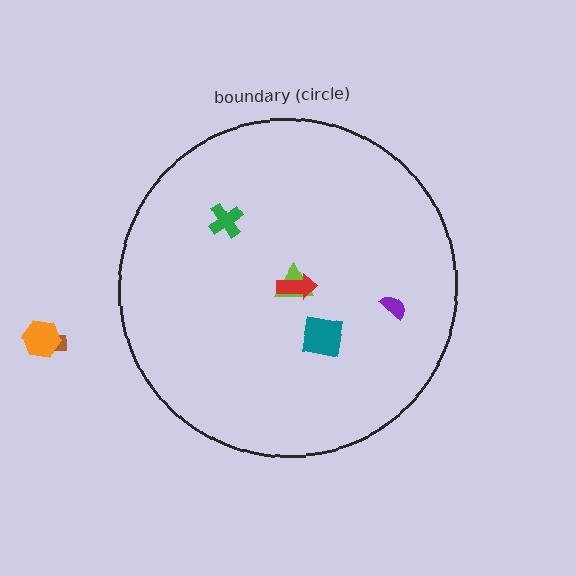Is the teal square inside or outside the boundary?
Inside.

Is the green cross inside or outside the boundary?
Inside.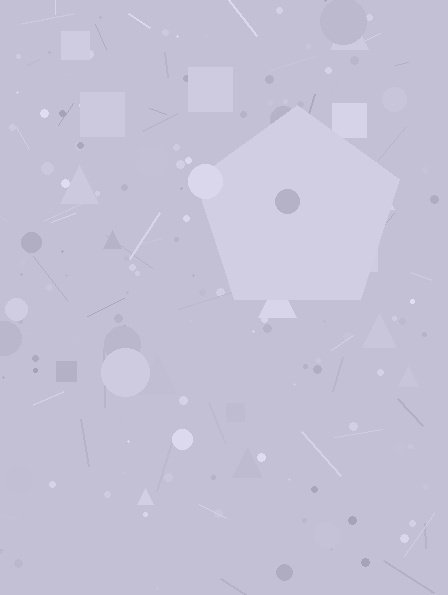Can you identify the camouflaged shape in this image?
The camouflaged shape is a pentagon.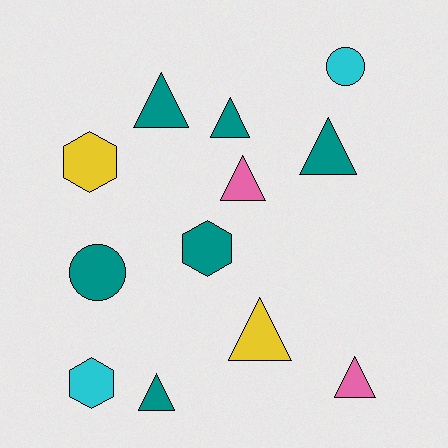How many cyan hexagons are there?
There is 1 cyan hexagon.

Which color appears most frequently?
Teal, with 6 objects.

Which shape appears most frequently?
Triangle, with 7 objects.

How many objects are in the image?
There are 12 objects.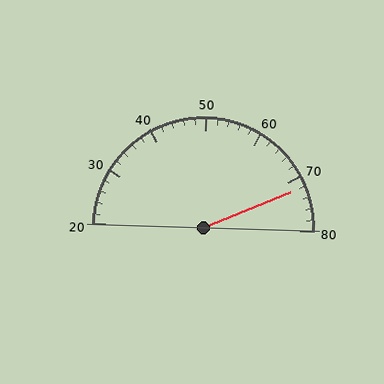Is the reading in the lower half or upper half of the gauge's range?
The reading is in the upper half of the range (20 to 80).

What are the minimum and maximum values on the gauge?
The gauge ranges from 20 to 80.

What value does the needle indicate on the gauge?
The needle indicates approximately 72.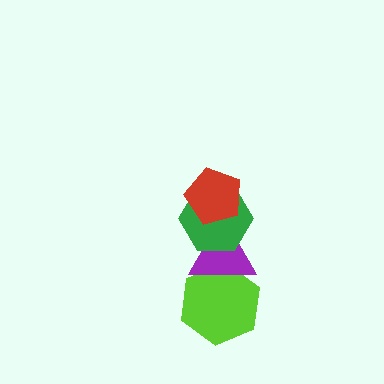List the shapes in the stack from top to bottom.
From top to bottom: the red pentagon, the green hexagon, the purple triangle, the lime hexagon.